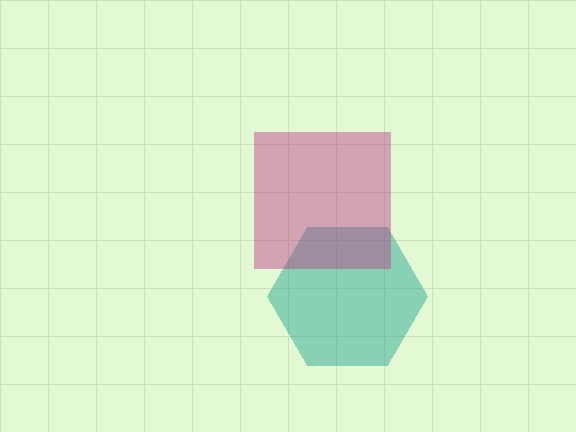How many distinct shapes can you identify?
There are 2 distinct shapes: a teal hexagon, a magenta square.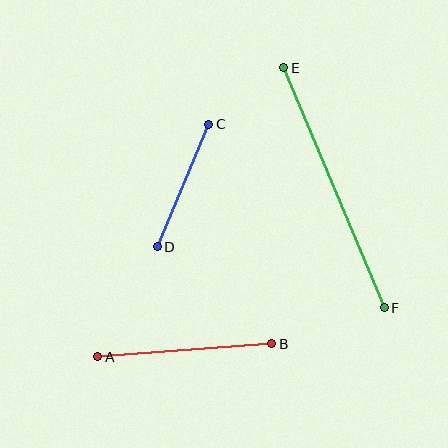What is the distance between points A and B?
The distance is approximately 175 pixels.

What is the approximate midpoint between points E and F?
The midpoint is at approximately (334, 188) pixels.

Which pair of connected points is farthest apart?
Points E and F are farthest apart.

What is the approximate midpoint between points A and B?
The midpoint is at approximately (185, 350) pixels.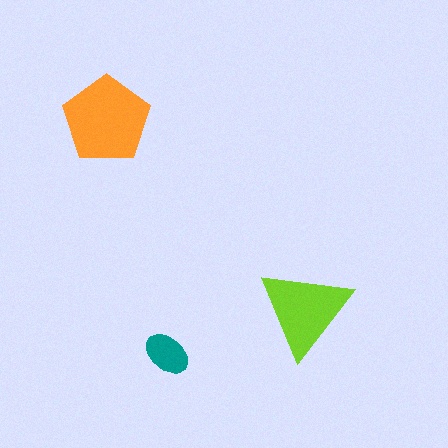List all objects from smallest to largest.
The teal ellipse, the lime triangle, the orange pentagon.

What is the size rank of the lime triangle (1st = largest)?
2nd.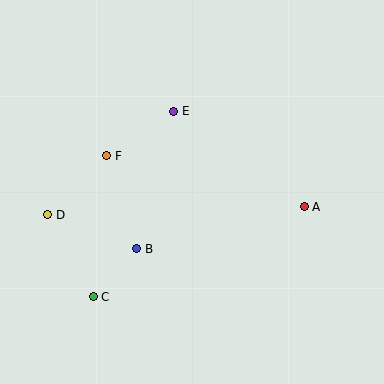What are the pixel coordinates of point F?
Point F is at (107, 156).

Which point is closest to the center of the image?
Point B at (137, 249) is closest to the center.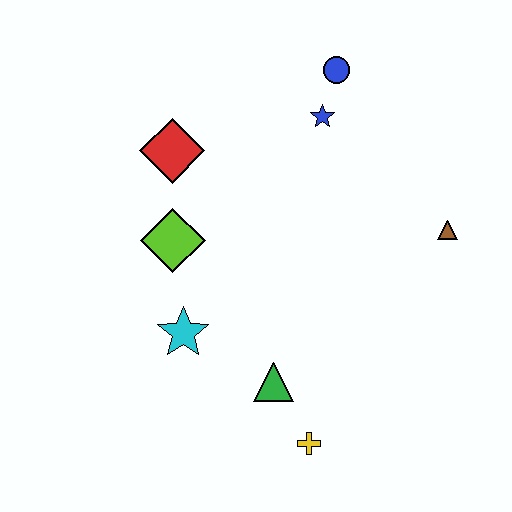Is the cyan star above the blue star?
No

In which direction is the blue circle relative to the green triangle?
The blue circle is above the green triangle.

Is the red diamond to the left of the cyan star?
Yes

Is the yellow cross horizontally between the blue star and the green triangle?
Yes